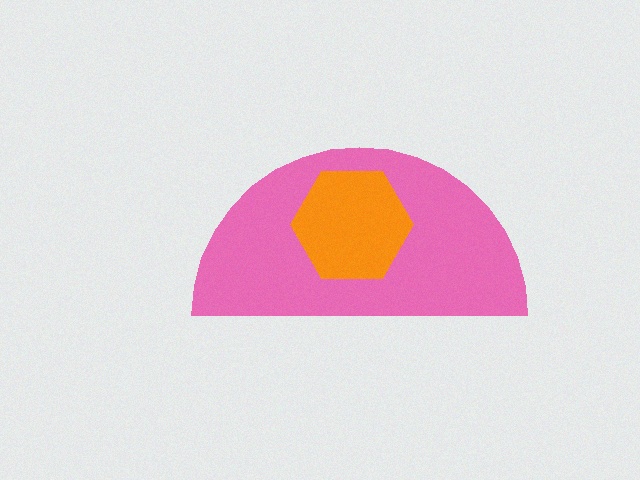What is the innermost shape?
The orange hexagon.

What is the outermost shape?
The pink semicircle.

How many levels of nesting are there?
2.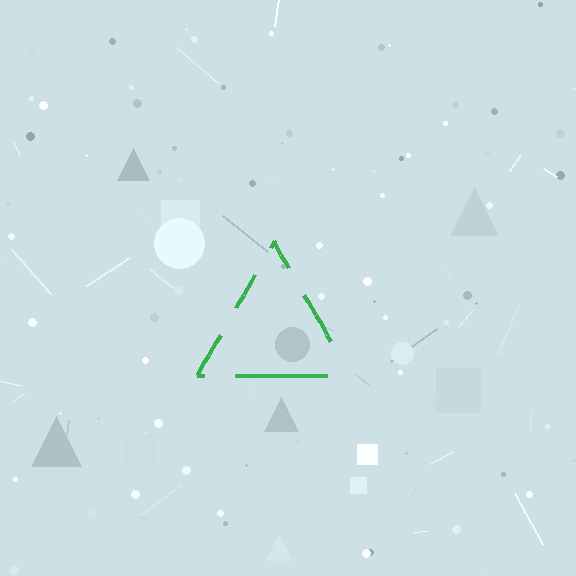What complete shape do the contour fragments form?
The contour fragments form a triangle.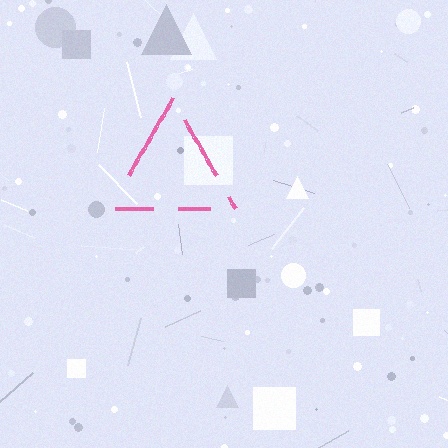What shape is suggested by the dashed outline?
The dashed outline suggests a triangle.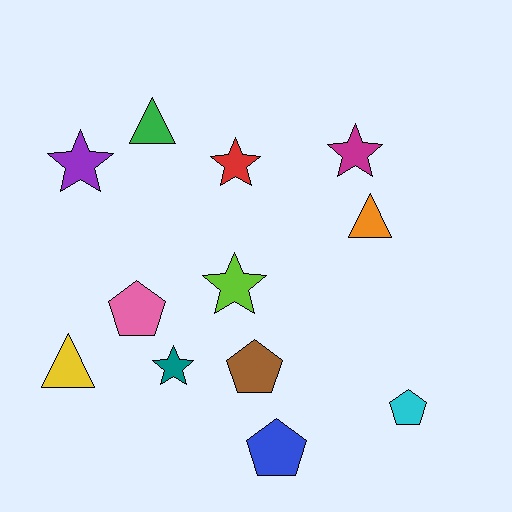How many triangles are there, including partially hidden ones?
There are 3 triangles.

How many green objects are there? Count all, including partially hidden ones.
There is 1 green object.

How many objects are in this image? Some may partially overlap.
There are 12 objects.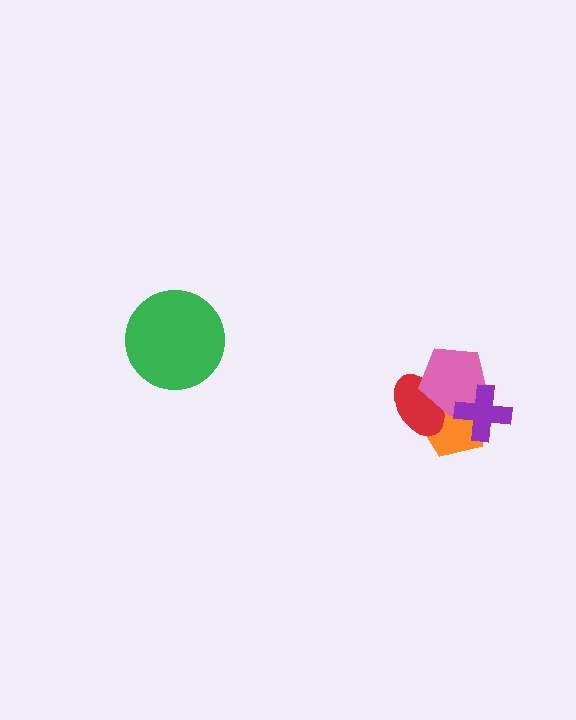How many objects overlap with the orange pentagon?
3 objects overlap with the orange pentagon.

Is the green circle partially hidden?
No, no other shape covers it.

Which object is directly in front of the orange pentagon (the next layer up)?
The red ellipse is directly in front of the orange pentagon.